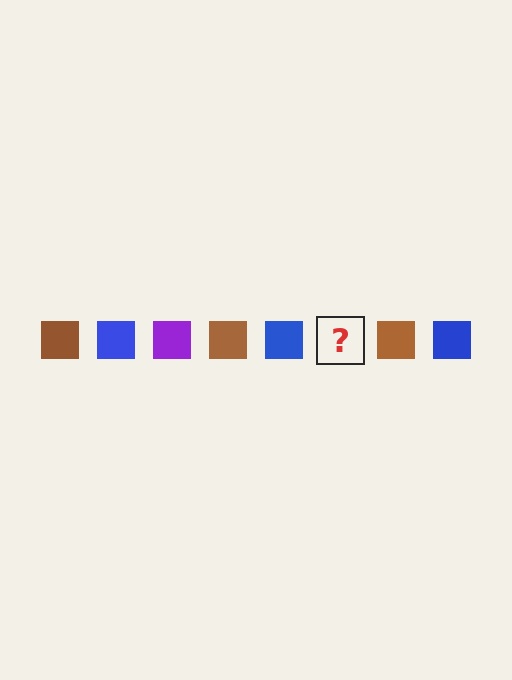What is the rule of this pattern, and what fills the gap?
The rule is that the pattern cycles through brown, blue, purple squares. The gap should be filled with a purple square.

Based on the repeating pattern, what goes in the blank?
The blank should be a purple square.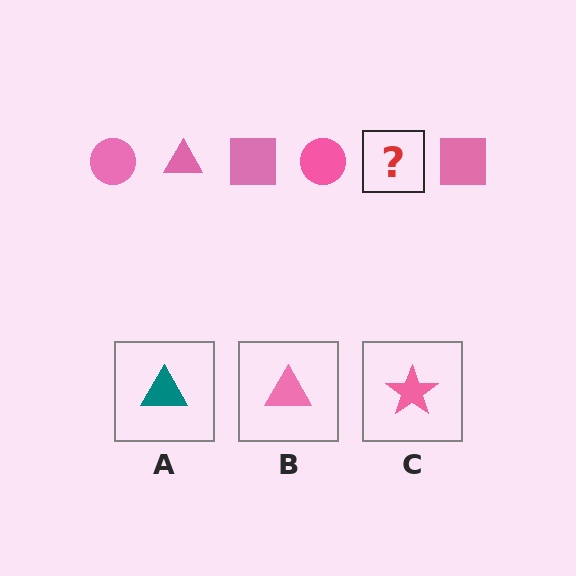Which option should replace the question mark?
Option B.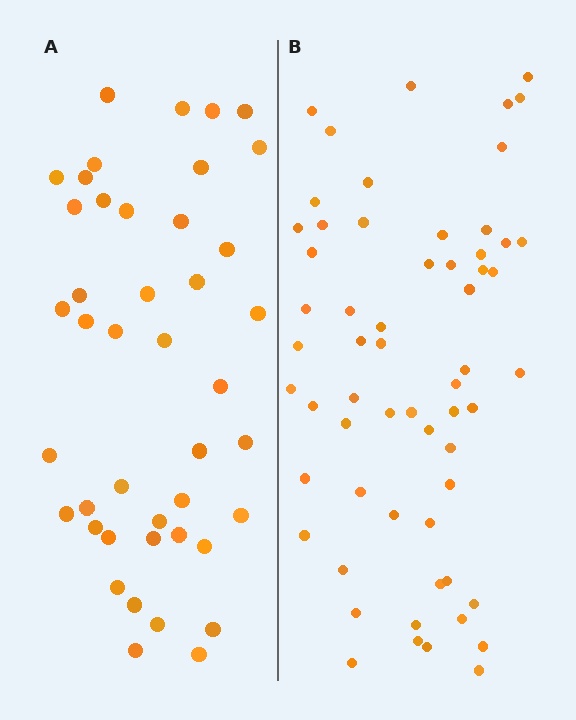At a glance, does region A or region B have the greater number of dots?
Region B (the right region) has more dots.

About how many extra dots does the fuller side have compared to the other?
Region B has approximately 15 more dots than region A.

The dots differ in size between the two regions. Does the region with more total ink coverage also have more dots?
No. Region A has more total ink coverage because its dots are larger, but region B actually contains more individual dots. Total area can be misleading — the number of items is what matters here.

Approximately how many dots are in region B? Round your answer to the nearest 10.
About 60 dots.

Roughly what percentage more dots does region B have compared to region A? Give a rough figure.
About 40% more.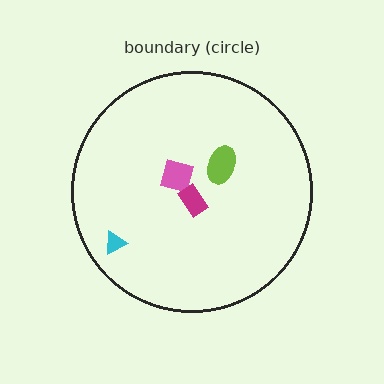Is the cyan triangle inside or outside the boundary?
Inside.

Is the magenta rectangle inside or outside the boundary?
Inside.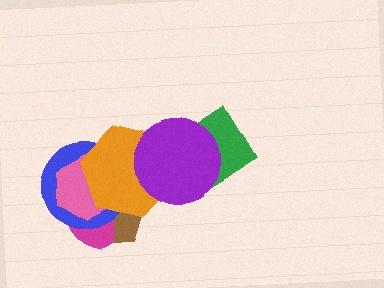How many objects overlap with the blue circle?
4 objects overlap with the blue circle.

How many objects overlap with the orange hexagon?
5 objects overlap with the orange hexagon.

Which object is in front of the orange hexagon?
The purple circle is in front of the orange hexagon.